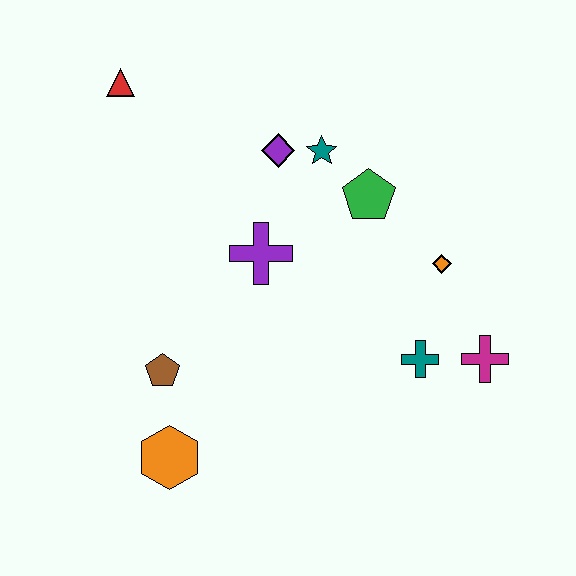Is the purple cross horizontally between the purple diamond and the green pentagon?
No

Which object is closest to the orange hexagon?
The brown pentagon is closest to the orange hexagon.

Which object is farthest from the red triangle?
The magenta cross is farthest from the red triangle.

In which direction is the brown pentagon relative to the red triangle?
The brown pentagon is below the red triangle.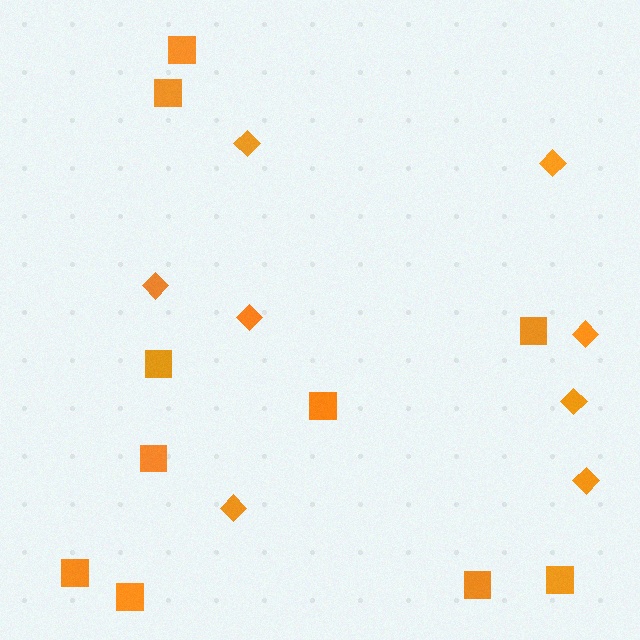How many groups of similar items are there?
There are 2 groups: one group of diamonds (8) and one group of squares (10).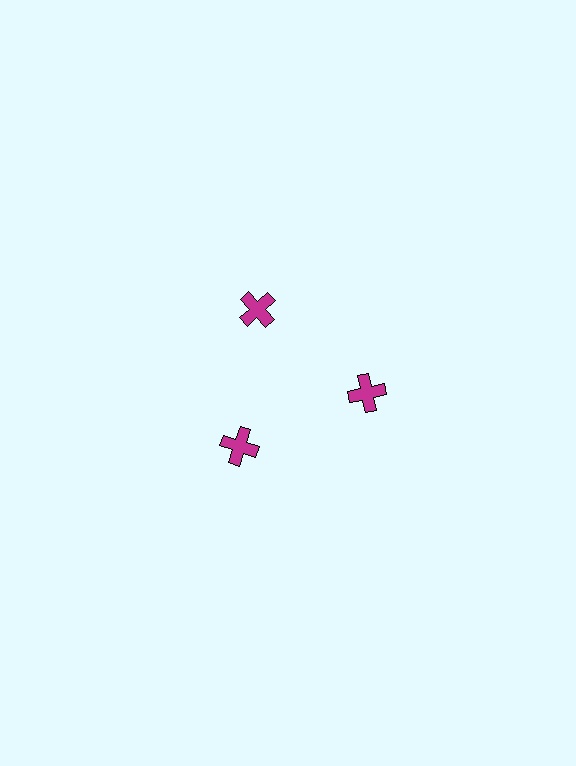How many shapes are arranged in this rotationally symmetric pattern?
There are 3 shapes, arranged in 3 groups of 1.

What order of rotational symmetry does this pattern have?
This pattern has 3-fold rotational symmetry.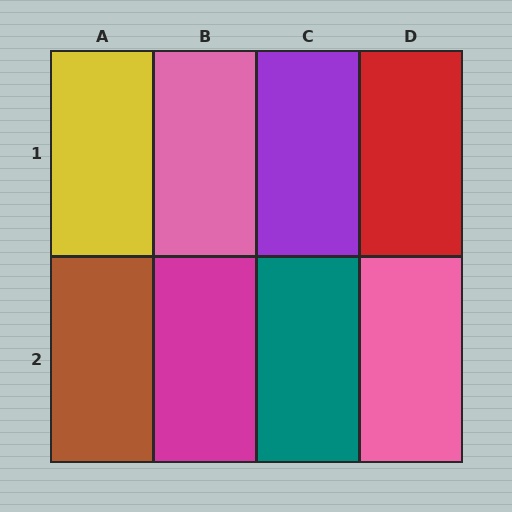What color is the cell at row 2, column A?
Brown.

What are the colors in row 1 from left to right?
Yellow, pink, purple, red.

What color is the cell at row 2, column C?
Teal.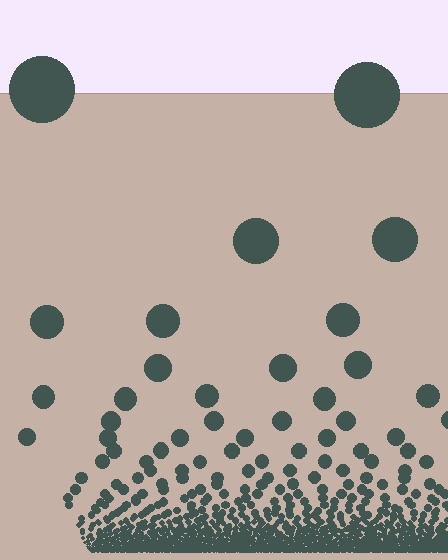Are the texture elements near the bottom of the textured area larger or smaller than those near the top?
Smaller. The gradient is inverted — elements near the bottom are smaller and denser.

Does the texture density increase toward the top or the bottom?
Density increases toward the bottom.